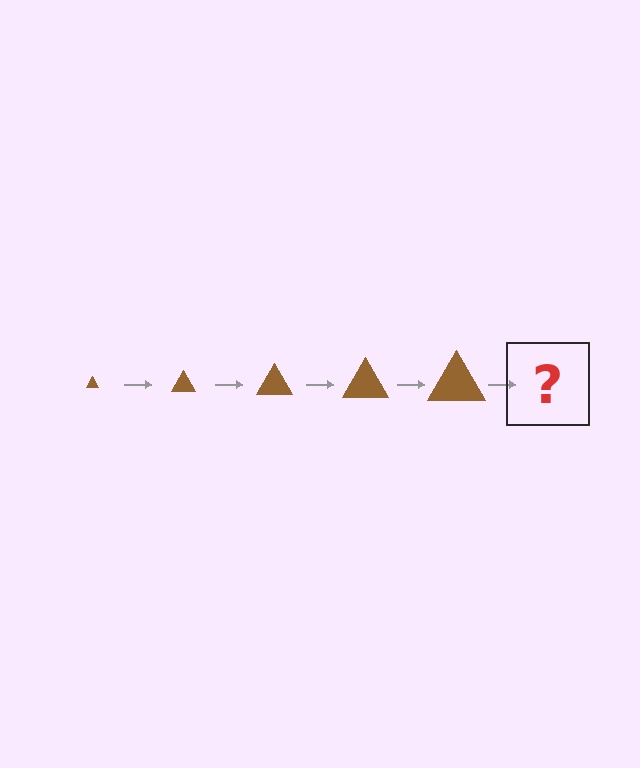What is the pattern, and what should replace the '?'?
The pattern is that the triangle gets progressively larger each step. The '?' should be a brown triangle, larger than the previous one.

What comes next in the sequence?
The next element should be a brown triangle, larger than the previous one.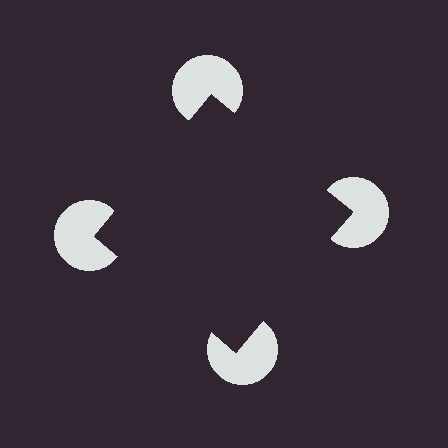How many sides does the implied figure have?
4 sides.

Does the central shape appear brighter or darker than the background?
It typically appears slightly darker than the background, even though no actual brightness change is drawn.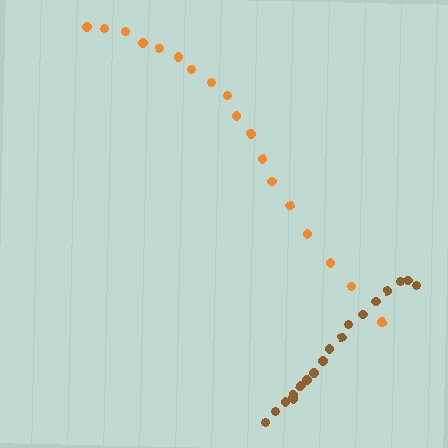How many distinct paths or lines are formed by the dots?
There are 2 distinct paths.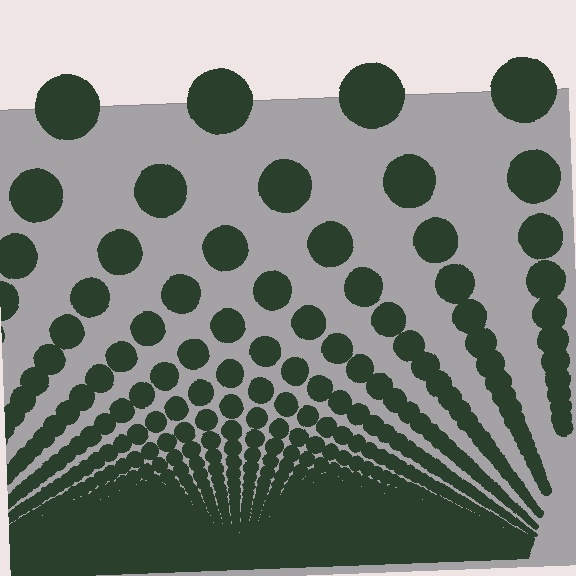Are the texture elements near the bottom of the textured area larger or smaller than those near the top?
Smaller. The gradient is inverted — elements near the bottom are smaller and denser.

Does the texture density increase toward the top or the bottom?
Density increases toward the bottom.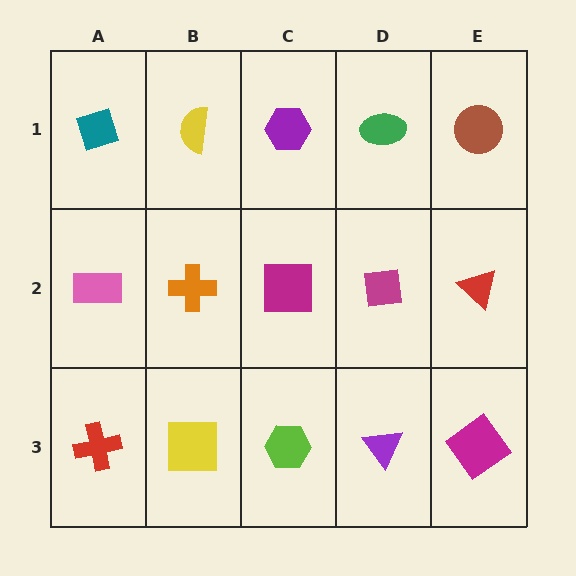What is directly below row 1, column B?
An orange cross.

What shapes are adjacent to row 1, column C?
A magenta square (row 2, column C), a yellow semicircle (row 1, column B), a green ellipse (row 1, column D).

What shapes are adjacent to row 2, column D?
A green ellipse (row 1, column D), a purple triangle (row 3, column D), a magenta square (row 2, column C), a red triangle (row 2, column E).